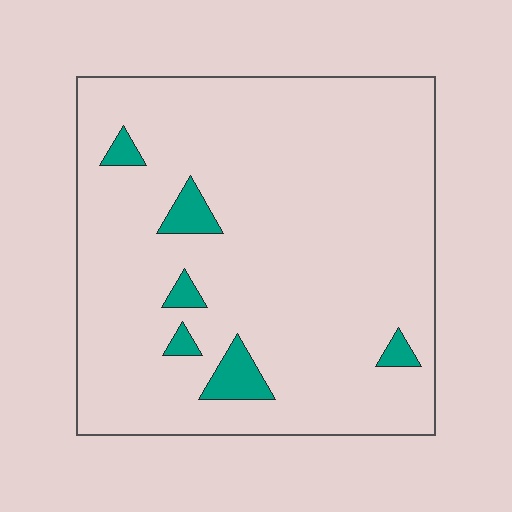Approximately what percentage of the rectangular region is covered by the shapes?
Approximately 5%.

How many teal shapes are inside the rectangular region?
6.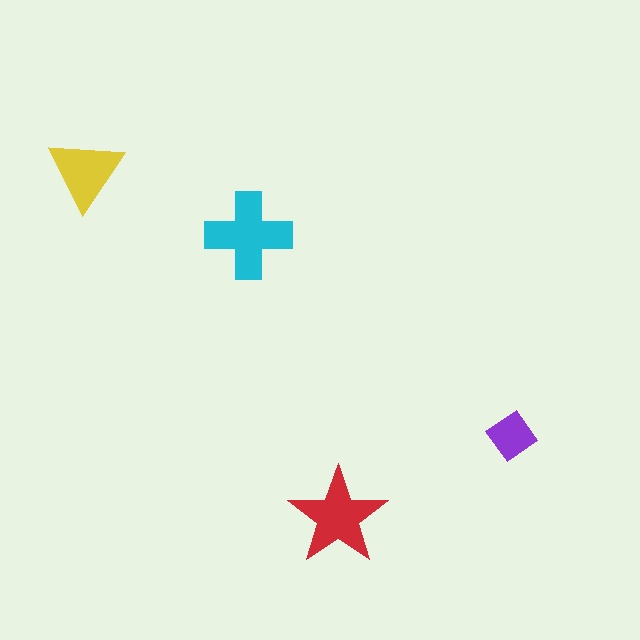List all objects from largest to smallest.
The cyan cross, the red star, the yellow triangle, the purple diamond.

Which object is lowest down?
The red star is bottommost.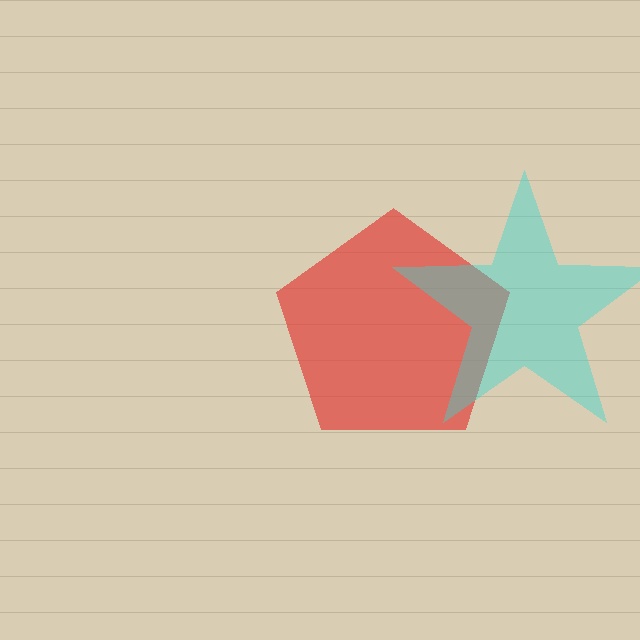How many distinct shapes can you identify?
There are 2 distinct shapes: a red pentagon, a cyan star.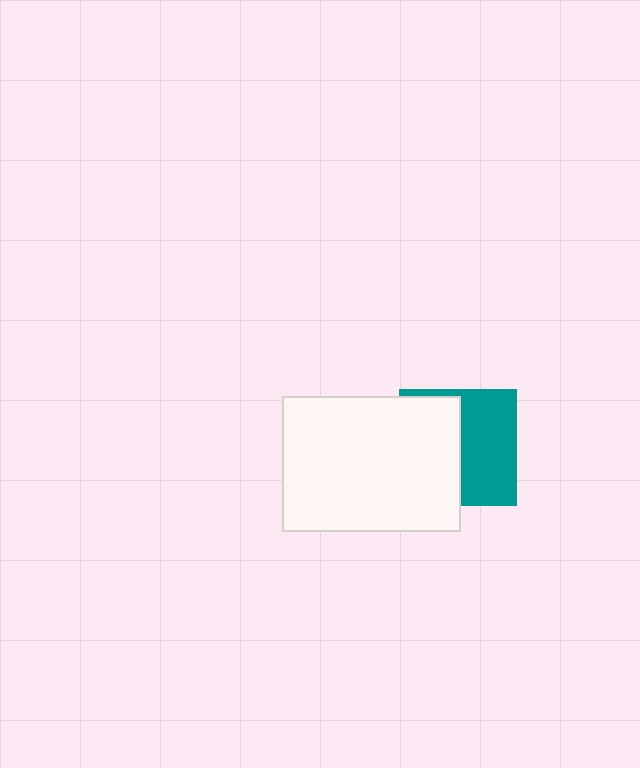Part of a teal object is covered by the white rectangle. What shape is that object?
It is a square.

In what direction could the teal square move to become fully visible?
The teal square could move right. That would shift it out from behind the white rectangle entirely.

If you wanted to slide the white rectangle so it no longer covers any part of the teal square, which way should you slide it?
Slide it left — that is the most direct way to separate the two shapes.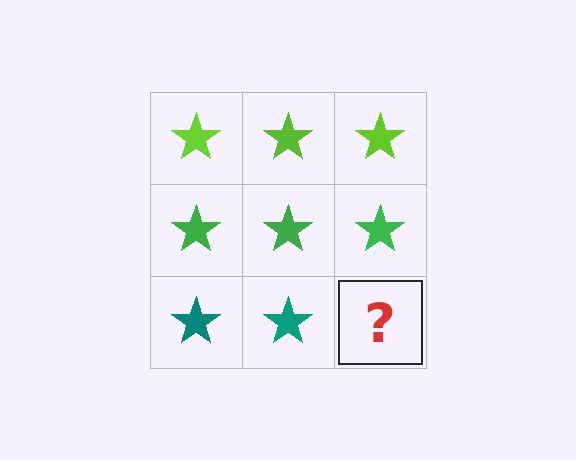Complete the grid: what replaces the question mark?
The question mark should be replaced with a teal star.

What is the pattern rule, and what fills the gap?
The rule is that each row has a consistent color. The gap should be filled with a teal star.